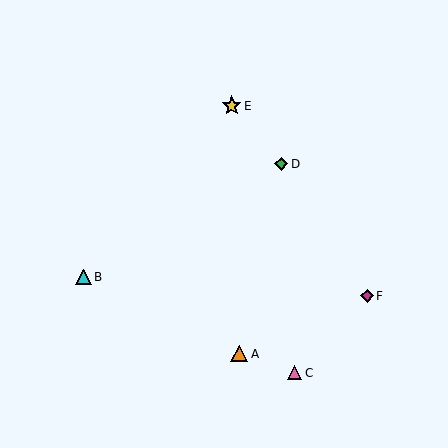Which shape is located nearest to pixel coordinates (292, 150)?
The green diamond (labeled D) at (281, 164) is nearest to that location.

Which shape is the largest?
The yellow star (labeled E) is the largest.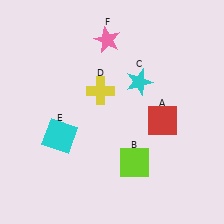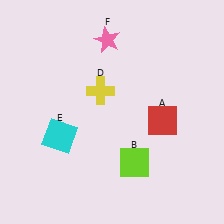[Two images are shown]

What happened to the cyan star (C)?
The cyan star (C) was removed in Image 2. It was in the top-right area of Image 1.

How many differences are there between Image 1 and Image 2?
There is 1 difference between the two images.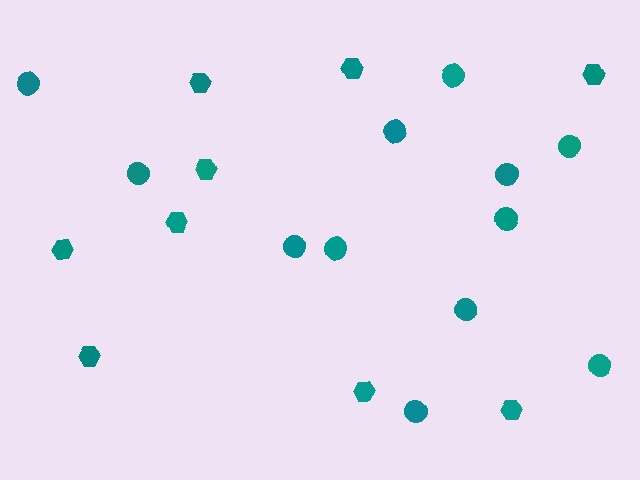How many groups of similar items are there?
There are 2 groups: one group of hexagons (9) and one group of circles (12).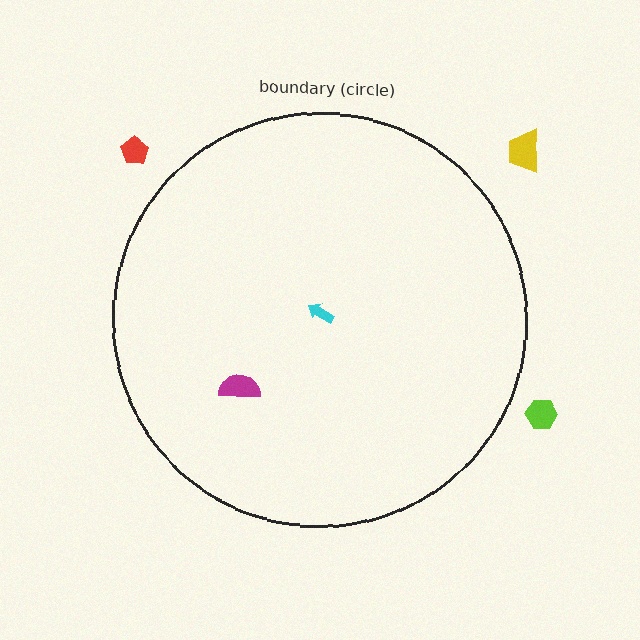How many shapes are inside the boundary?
2 inside, 3 outside.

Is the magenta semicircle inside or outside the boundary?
Inside.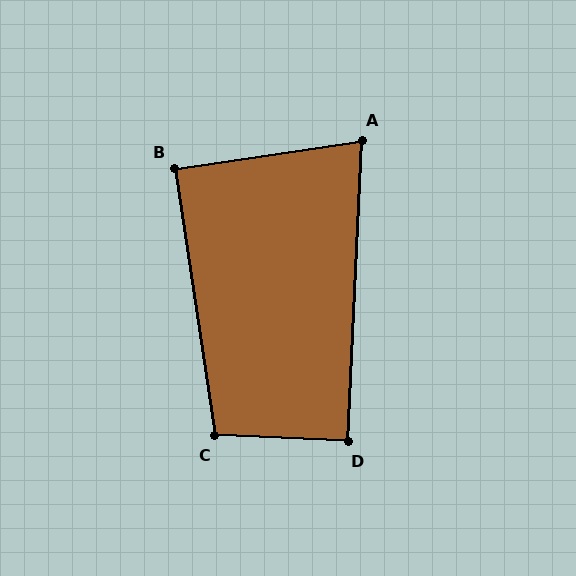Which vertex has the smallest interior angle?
A, at approximately 79 degrees.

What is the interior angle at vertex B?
Approximately 90 degrees (approximately right).